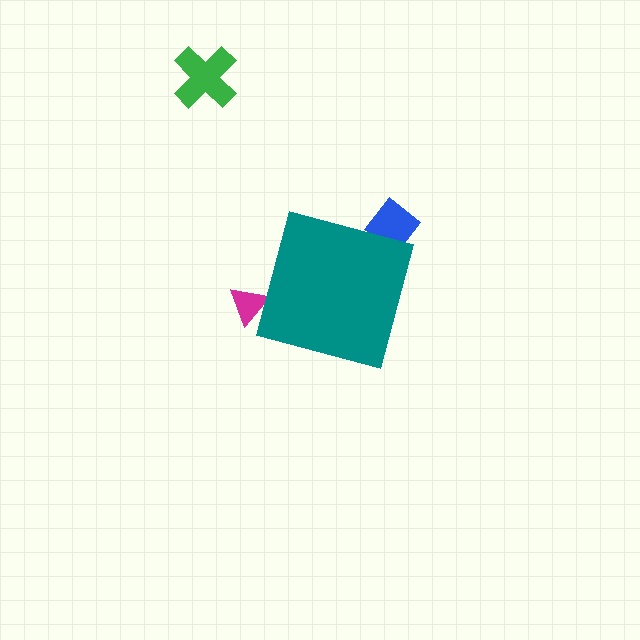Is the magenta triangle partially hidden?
Yes, the magenta triangle is partially hidden behind the teal diamond.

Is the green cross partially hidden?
No, the green cross is fully visible.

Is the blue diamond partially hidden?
Yes, the blue diamond is partially hidden behind the teal diamond.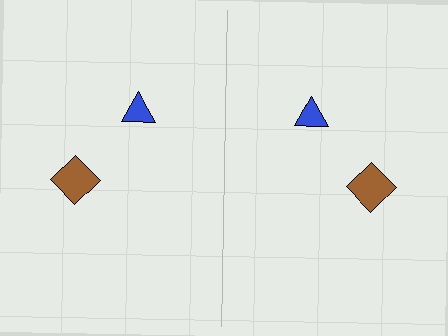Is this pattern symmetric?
Yes, this pattern has bilateral (reflection) symmetry.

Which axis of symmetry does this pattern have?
The pattern has a vertical axis of symmetry running through the center of the image.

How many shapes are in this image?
There are 4 shapes in this image.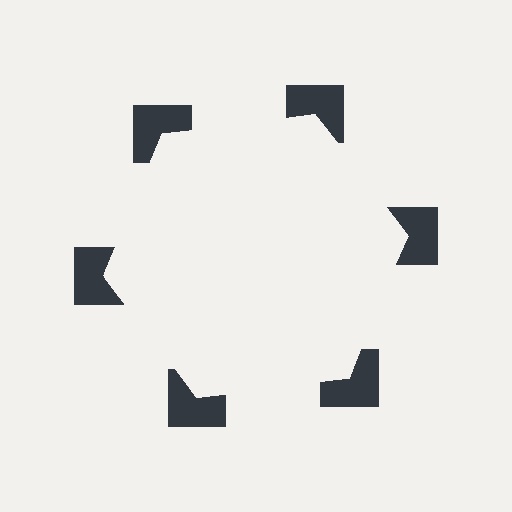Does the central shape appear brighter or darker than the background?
It typically appears slightly brighter than the background, even though no actual brightness change is drawn.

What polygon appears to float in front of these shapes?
An illusory hexagon — its edges are inferred from the aligned wedge cuts in the notched squares, not physically drawn.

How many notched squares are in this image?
There are 6 — one at each vertex of the illusory hexagon.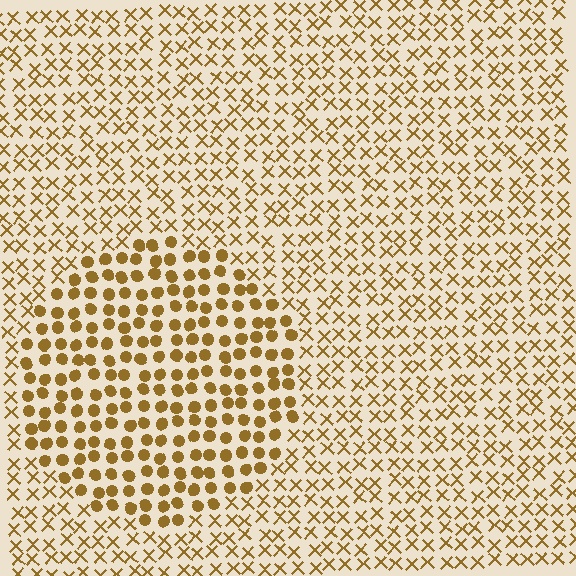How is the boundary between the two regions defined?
The boundary is defined by a change in element shape: circles inside vs. X marks outside. All elements share the same color and spacing.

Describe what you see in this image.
The image is filled with small brown elements arranged in a uniform grid. A circle-shaped region contains circles, while the surrounding area contains X marks. The boundary is defined purely by the change in element shape.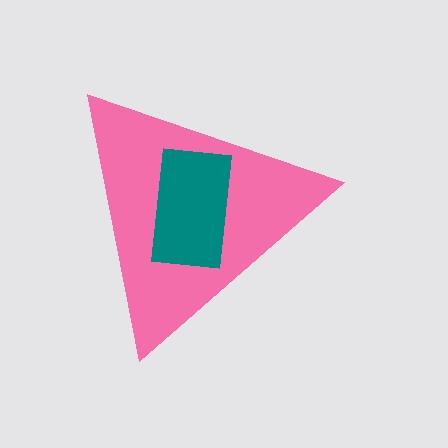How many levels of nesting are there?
2.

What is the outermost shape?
The pink triangle.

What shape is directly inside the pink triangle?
The teal rectangle.